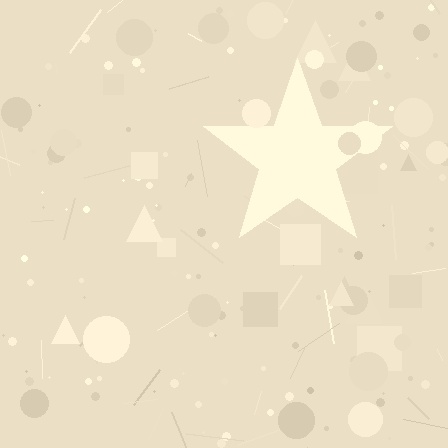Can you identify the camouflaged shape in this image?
The camouflaged shape is a star.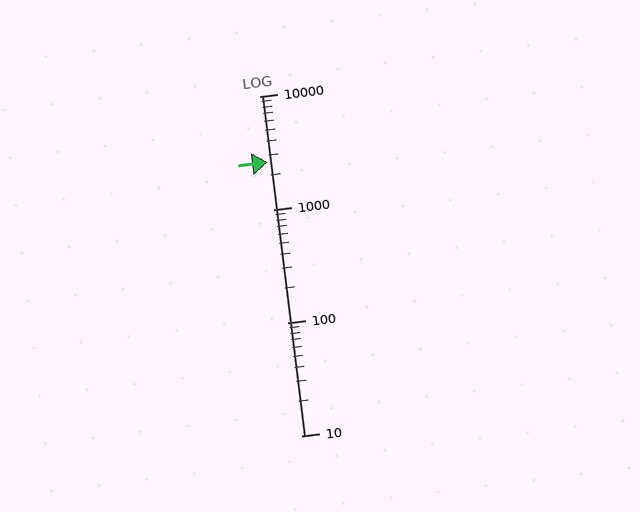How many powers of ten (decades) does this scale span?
The scale spans 3 decades, from 10 to 10000.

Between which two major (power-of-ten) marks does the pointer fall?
The pointer is between 1000 and 10000.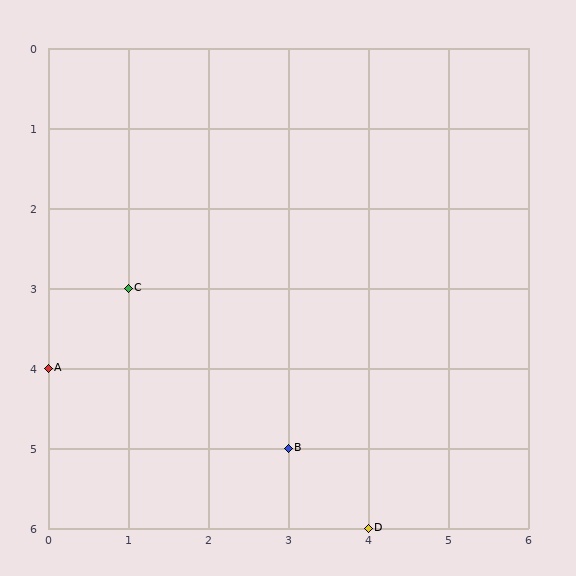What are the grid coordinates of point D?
Point D is at grid coordinates (4, 6).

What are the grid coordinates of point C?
Point C is at grid coordinates (1, 3).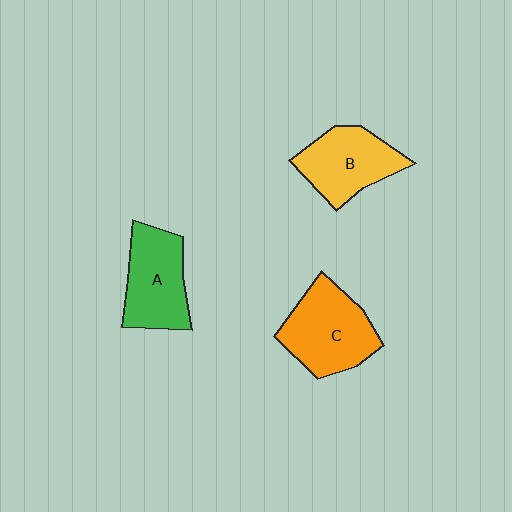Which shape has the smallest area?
Shape B (yellow).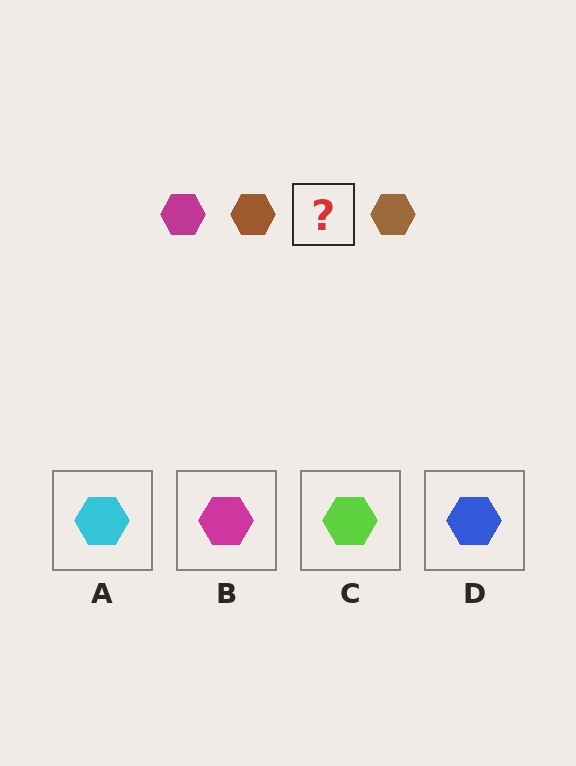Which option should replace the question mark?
Option B.